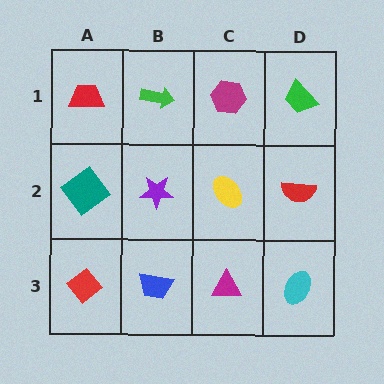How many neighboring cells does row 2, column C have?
4.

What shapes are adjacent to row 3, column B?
A purple star (row 2, column B), a red diamond (row 3, column A), a magenta triangle (row 3, column C).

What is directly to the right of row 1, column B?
A magenta hexagon.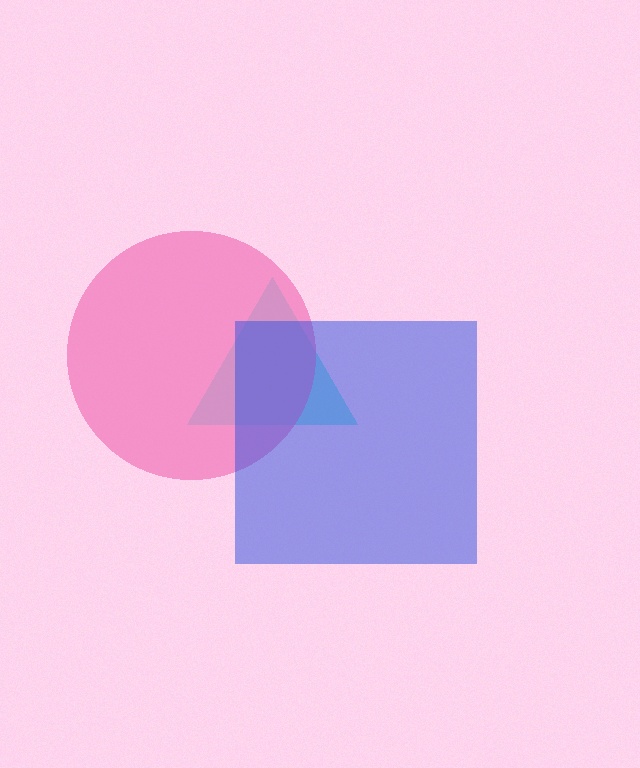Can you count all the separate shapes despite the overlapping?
Yes, there are 3 separate shapes.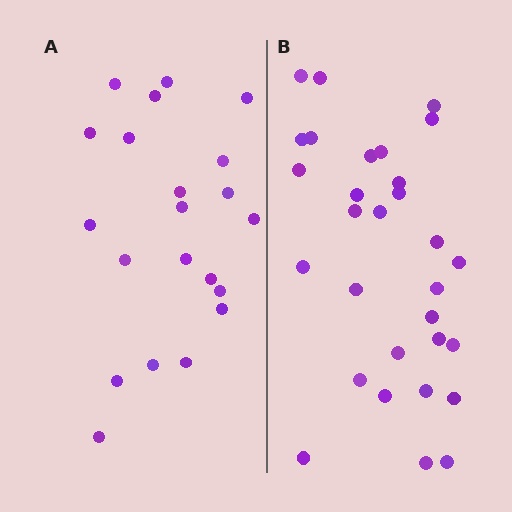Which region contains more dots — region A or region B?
Region B (the right region) has more dots.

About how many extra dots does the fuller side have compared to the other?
Region B has roughly 8 or so more dots than region A.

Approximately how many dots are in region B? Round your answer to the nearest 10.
About 30 dots.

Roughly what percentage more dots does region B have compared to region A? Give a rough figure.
About 45% more.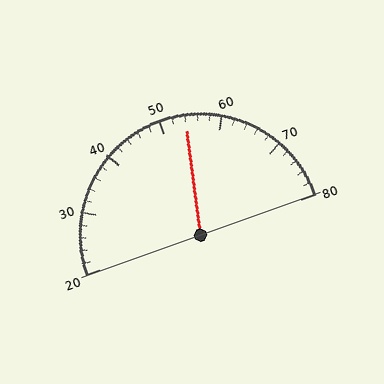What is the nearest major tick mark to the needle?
The nearest major tick mark is 50.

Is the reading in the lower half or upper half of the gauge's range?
The reading is in the upper half of the range (20 to 80).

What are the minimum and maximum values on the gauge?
The gauge ranges from 20 to 80.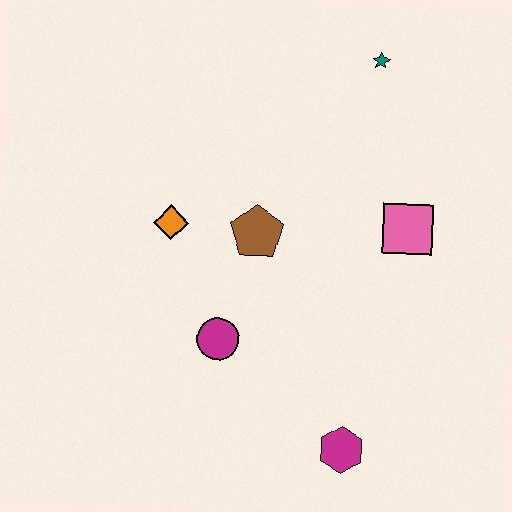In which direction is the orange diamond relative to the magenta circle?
The orange diamond is above the magenta circle.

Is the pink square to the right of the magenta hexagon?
Yes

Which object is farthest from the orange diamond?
The magenta hexagon is farthest from the orange diamond.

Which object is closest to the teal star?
The pink square is closest to the teal star.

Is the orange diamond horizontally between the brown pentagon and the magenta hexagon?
No